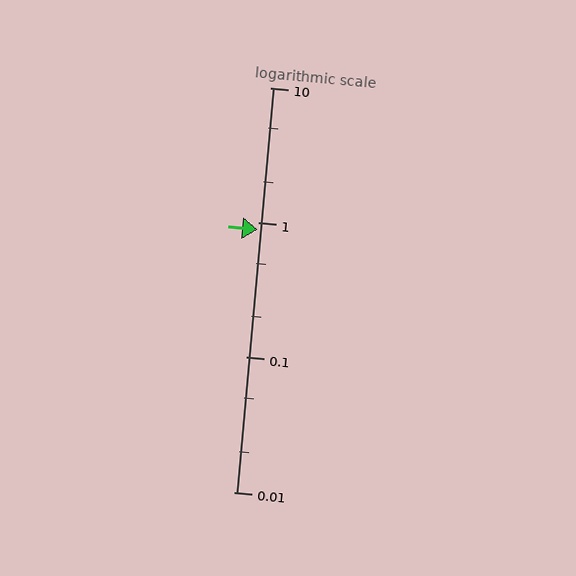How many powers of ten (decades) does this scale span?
The scale spans 3 decades, from 0.01 to 10.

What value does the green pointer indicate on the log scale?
The pointer indicates approximately 0.89.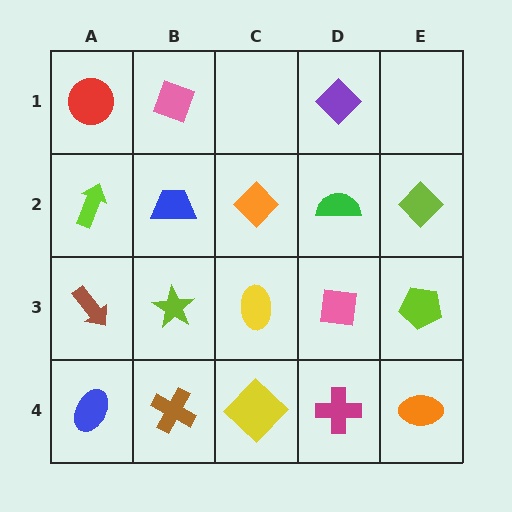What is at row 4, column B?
A brown cross.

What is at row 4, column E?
An orange ellipse.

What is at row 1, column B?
A pink diamond.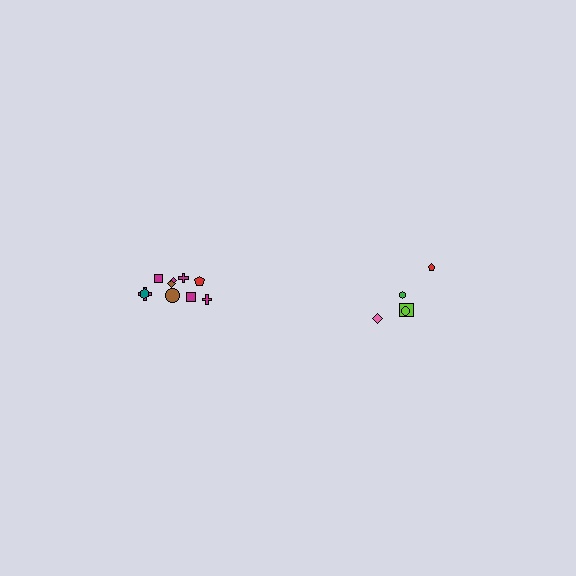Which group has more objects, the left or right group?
The left group.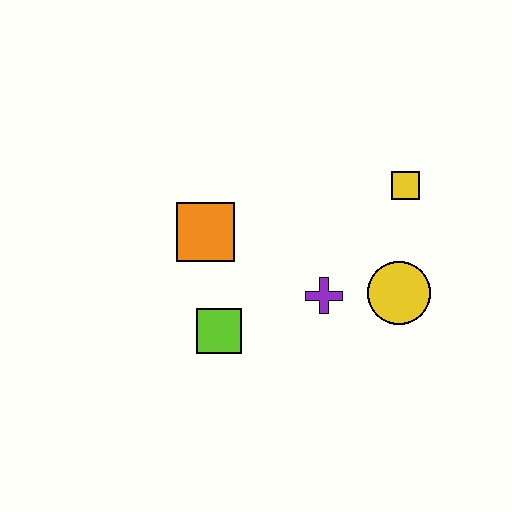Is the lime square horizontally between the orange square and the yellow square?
Yes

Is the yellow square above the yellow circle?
Yes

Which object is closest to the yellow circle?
The purple cross is closest to the yellow circle.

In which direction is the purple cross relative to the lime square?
The purple cross is to the right of the lime square.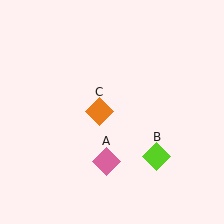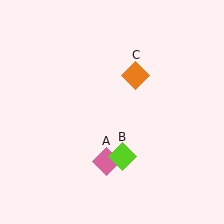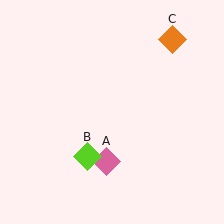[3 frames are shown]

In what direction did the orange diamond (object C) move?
The orange diamond (object C) moved up and to the right.